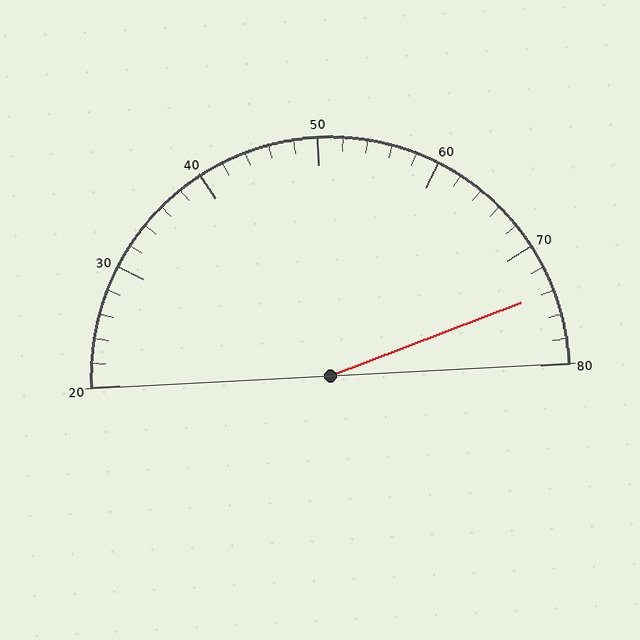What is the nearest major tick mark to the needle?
The nearest major tick mark is 70.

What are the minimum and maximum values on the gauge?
The gauge ranges from 20 to 80.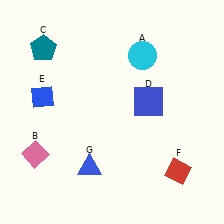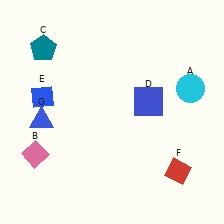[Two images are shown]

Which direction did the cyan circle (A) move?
The cyan circle (A) moved right.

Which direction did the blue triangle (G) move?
The blue triangle (G) moved left.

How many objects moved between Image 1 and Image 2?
2 objects moved between the two images.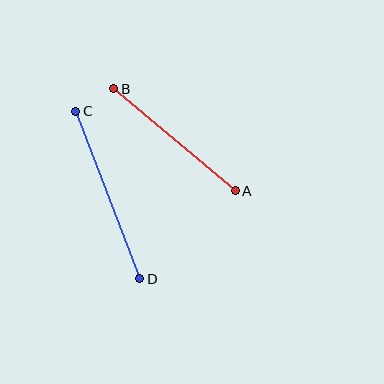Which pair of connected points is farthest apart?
Points C and D are farthest apart.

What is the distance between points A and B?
The distance is approximately 158 pixels.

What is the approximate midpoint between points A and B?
The midpoint is at approximately (175, 140) pixels.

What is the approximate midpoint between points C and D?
The midpoint is at approximately (108, 195) pixels.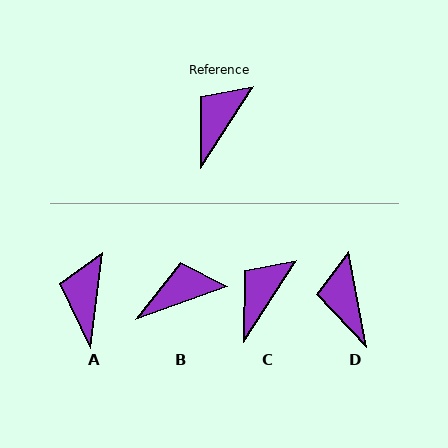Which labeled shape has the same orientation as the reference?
C.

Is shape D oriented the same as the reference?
No, it is off by about 44 degrees.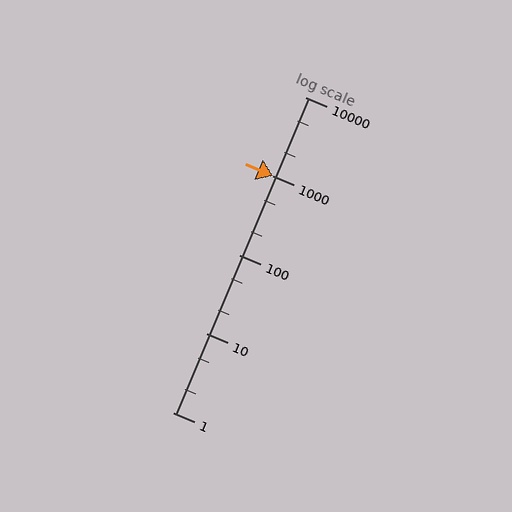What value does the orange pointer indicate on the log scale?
The pointer indicates approximately 990.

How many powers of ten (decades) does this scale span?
The scale spans 4 decades, from 1 to 10000.